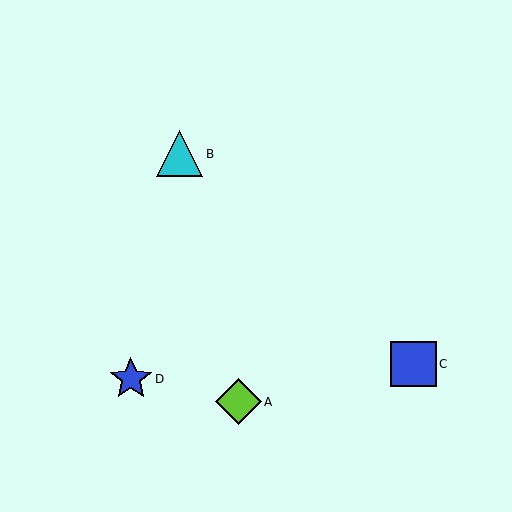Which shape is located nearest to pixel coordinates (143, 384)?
The blue star (labeled D) at (131, 379) is nearest to that location.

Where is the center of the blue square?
The center of the blue square is at (413, 364).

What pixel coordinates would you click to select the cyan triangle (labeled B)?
Click at (180, 154) to select the cyan triangle B.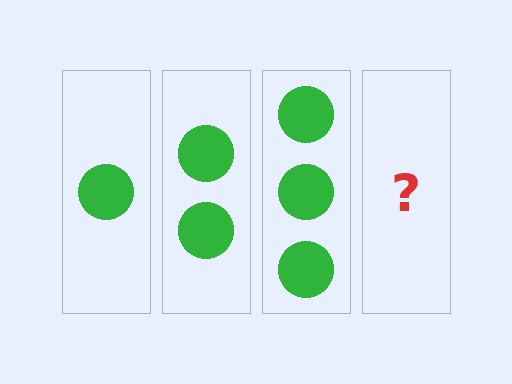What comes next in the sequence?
The next element should be 4 circles.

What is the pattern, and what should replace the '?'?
The pattern is that each step adds one more circle. The '?' should be 4 circles.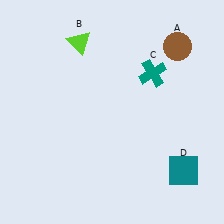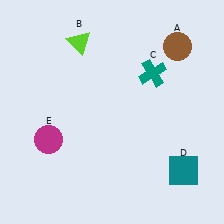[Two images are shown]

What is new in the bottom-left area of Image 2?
A magenta circle (E) was added in the bottom-left area of Image 2.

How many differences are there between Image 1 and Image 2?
There is 1 difference between the two images.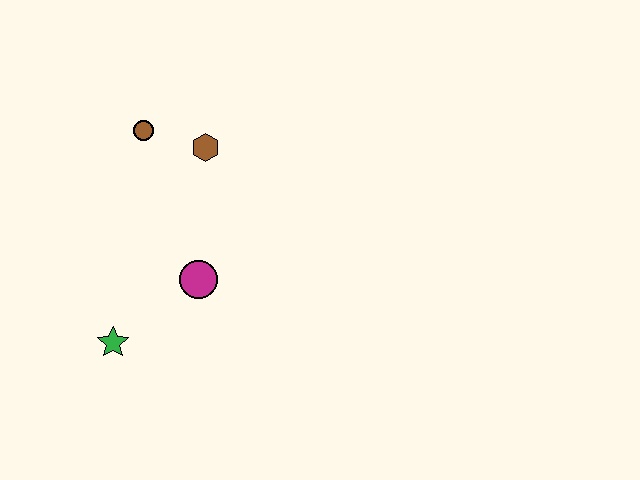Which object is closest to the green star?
The magenta circle is closest to the green star.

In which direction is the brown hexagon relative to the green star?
The brown hexagon is above the green star.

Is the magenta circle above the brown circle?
No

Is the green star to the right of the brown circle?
No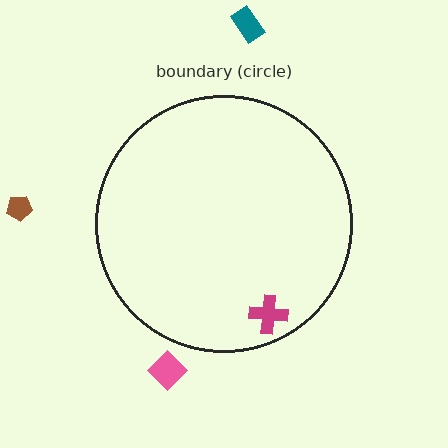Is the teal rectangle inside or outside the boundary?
Outside.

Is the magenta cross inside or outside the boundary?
Inside.